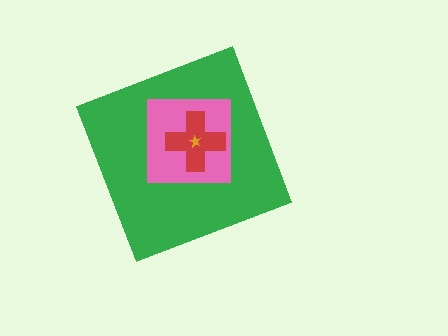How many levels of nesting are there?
4.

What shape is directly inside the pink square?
The red cross.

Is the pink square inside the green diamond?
Yes.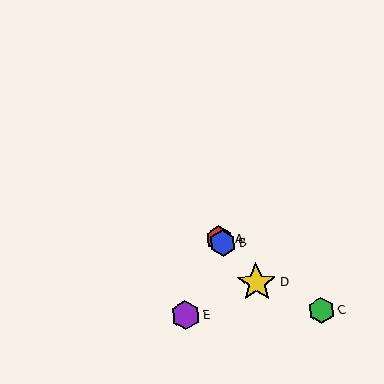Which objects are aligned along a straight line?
Objects A, B, D are aligned along a straight line.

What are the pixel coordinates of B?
Object B is at (223, 243).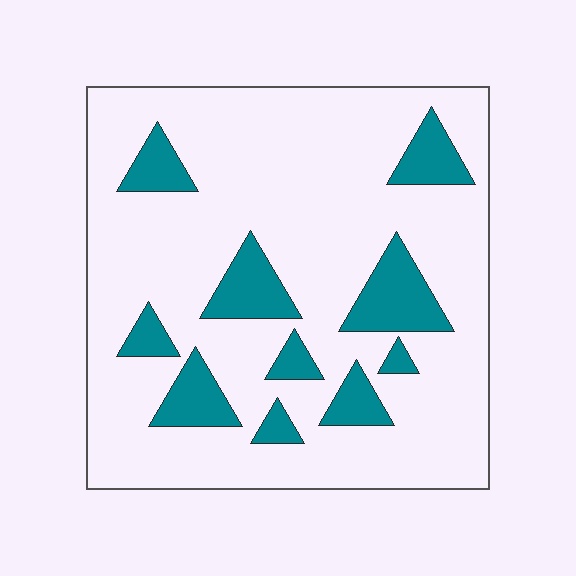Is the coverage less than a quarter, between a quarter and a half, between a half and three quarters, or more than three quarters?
Less than a quarter.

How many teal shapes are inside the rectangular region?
10.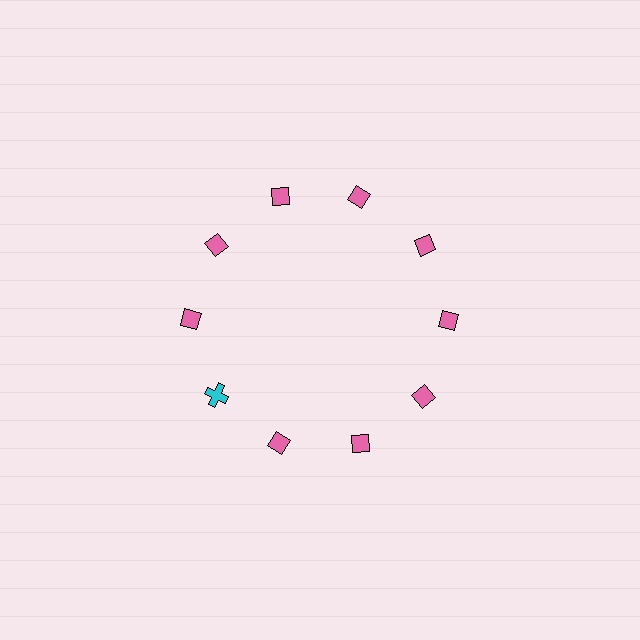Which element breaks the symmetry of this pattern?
The cyan cross at roughly the 8 o'clock position breaks the symmetry. All other shapes are pink diamonds.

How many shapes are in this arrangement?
There are 10 shapes arranged in a ring pattern.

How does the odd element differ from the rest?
It differs in both color (cyan instead of pink) and shape (cross instead of diamond).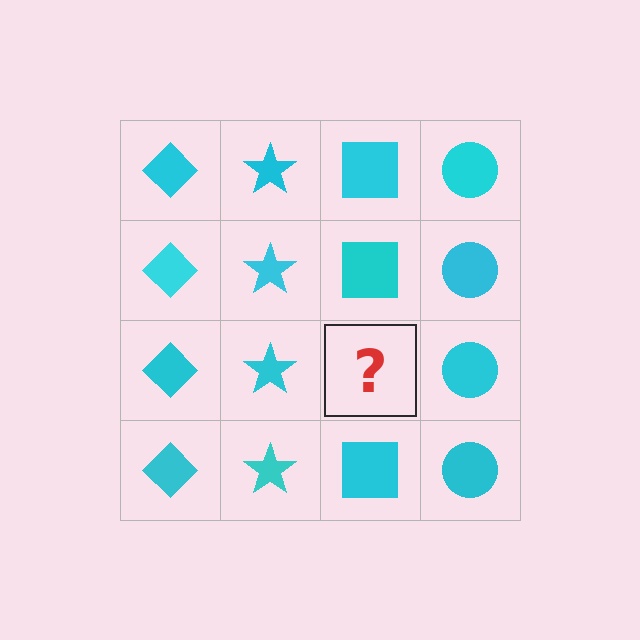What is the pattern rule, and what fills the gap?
The rule is that each column has a consistent shape. The gap should be filled with a cyan square.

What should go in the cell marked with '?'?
The missing cell should contain a cyan square.